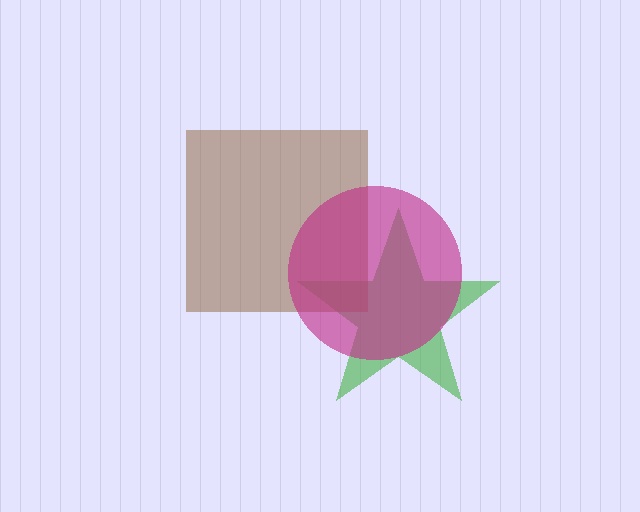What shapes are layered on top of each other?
The layered shapes are: a green star, a brown square, a magenta circle.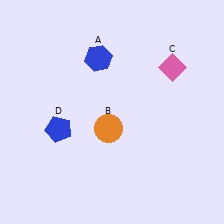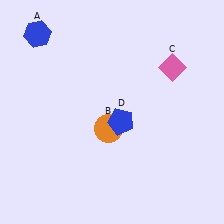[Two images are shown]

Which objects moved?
The objects that moved are: the blue hexagon (A), the blue pentagon (D).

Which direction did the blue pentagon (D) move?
The blue pentagon (D) moved right.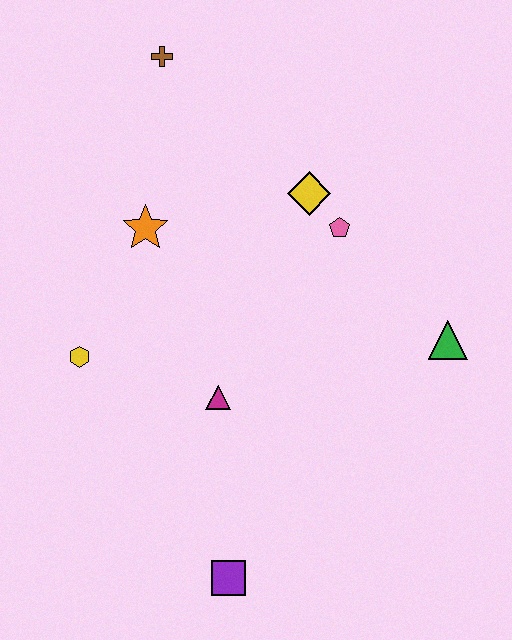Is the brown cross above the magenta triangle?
Yes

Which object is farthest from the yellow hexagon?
The green triangle is farthest from the yellow hexagon.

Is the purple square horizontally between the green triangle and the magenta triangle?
Yes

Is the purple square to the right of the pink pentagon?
No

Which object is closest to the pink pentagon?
The yellow diamond is closest to the pink pentagon.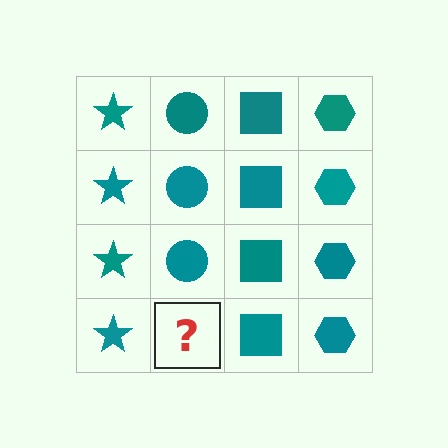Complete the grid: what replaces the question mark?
The question mark should be replaced with a teal circle.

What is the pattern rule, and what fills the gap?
The rule is that each column has a consistent shape. The gap should be filled with a teal circle.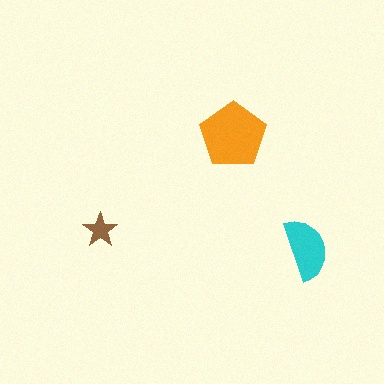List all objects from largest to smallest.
The orange pentagon, the cyan semicircle, the brown star.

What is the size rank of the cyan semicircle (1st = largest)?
2nd.